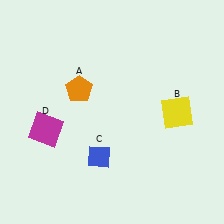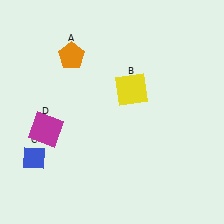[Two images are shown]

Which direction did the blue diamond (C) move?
The blue diamond (C) moved left.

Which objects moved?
The objects that moved are: the orange pentagon (A), the yellow square (B), the blue diamond (C).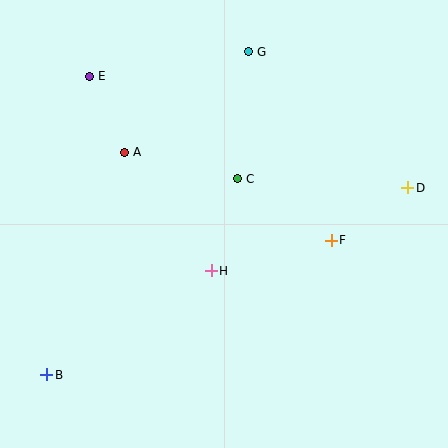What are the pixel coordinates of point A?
Point A is at (125, 152).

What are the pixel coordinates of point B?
Point B is at (47, 375).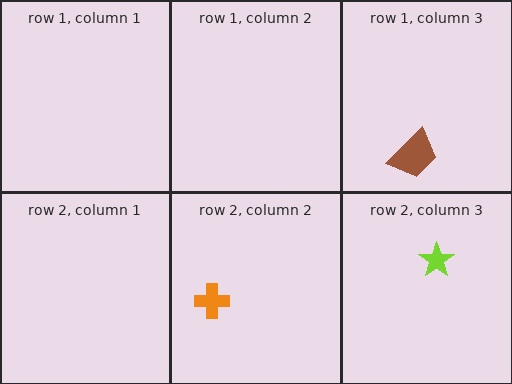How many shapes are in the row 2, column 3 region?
1.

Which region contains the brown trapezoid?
The row 1, column 3 region.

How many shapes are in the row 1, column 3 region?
1.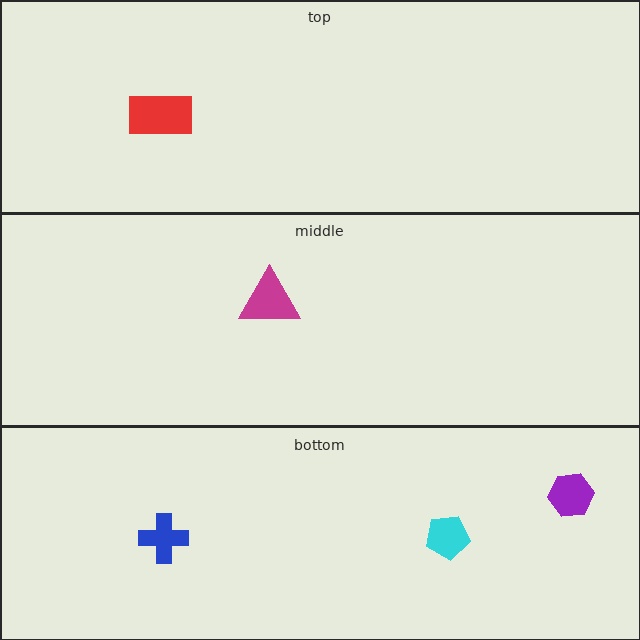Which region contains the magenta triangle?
The middle region.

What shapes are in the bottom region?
The cyan pentagon, the purple hexagon, the blue cross.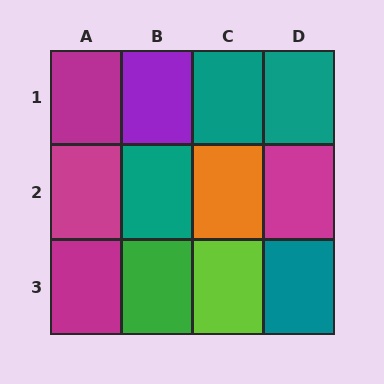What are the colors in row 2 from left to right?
Magenta, teal, orange, magenta.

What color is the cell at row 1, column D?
Teal.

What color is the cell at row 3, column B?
Green.